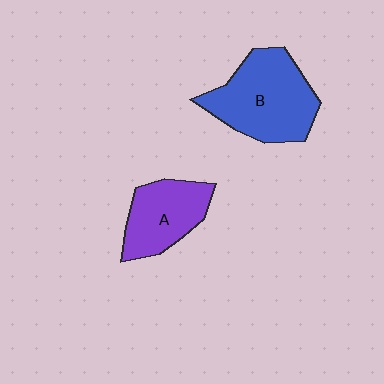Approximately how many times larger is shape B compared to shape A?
Approximately 1.5 times.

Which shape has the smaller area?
Shape A (purple).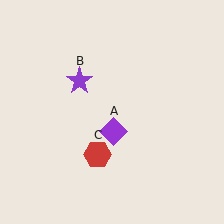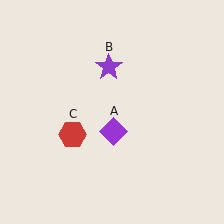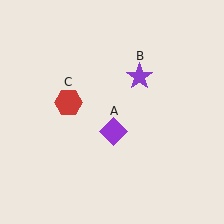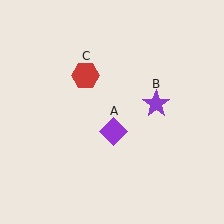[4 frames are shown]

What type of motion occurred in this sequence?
The purple star (object B), red hexagon (object C) rotated clockwise around the center of the scene.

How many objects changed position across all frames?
2 objects changed position: purple star (object B), red hexagon (object C).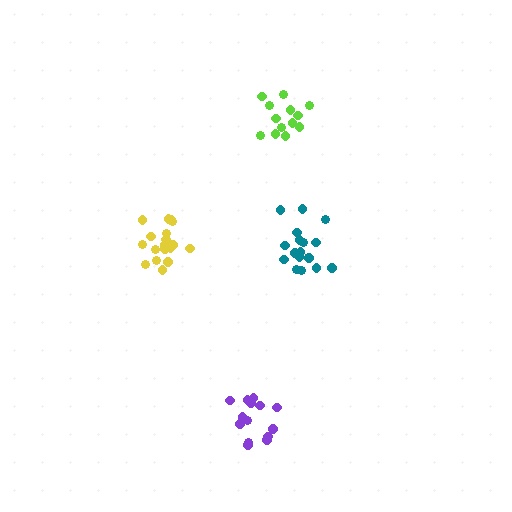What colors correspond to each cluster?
The clusters are colored: purple, lime, yellow, teal.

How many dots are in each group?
Group 1: 14 dots, Group 2: 13 dots, Group 3: 18 dots, Group 4: 18 dots (63 total).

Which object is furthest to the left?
The yellow cluster is leftmost.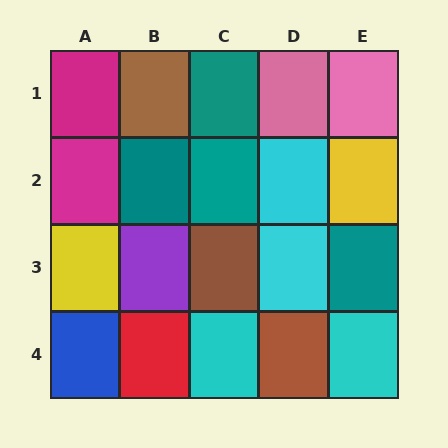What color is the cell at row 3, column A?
Yellow.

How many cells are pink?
2 cells are pink.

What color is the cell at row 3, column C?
Brown.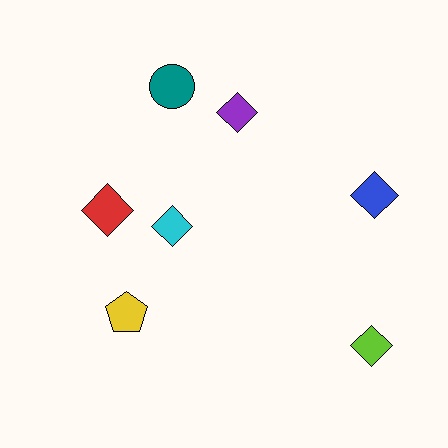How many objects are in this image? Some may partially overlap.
There are 7 objects.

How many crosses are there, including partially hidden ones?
There are no crosses.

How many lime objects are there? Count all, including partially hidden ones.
There is 1 lime object.